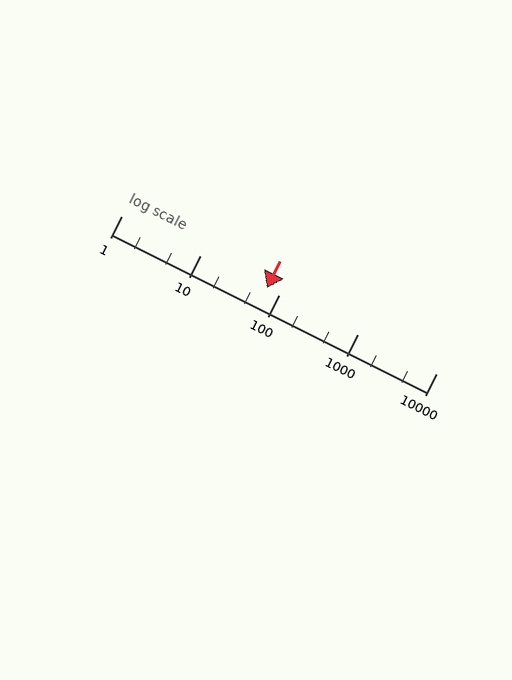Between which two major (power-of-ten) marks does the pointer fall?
The pointer is between 10 and 100.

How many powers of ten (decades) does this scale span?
The scale spans 4 decades, from 1 to 10000.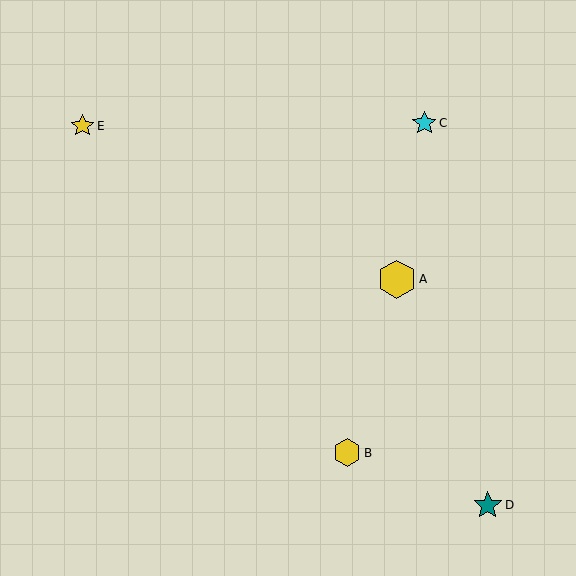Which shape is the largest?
The yellow hexagon (labeled A) is the largest.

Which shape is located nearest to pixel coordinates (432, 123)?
The cyan star (labeled C) at (424, 123) is nearest to that location.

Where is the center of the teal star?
The center of the teal star is at (488, 505).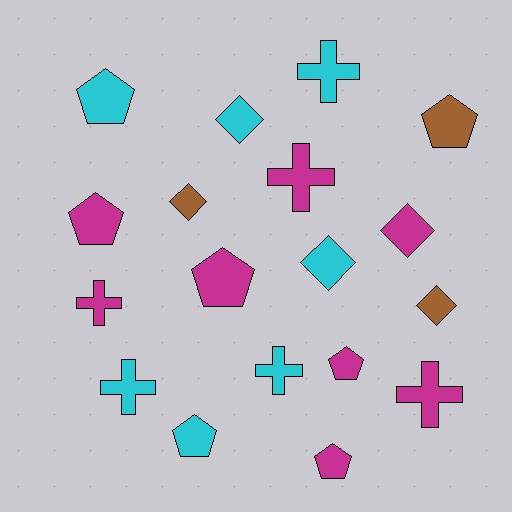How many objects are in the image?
There are 18 objects.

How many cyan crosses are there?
There are 3 cyan crosses.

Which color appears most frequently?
Magenta, with 8 objects.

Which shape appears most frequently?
Pentagon, with 7 objects.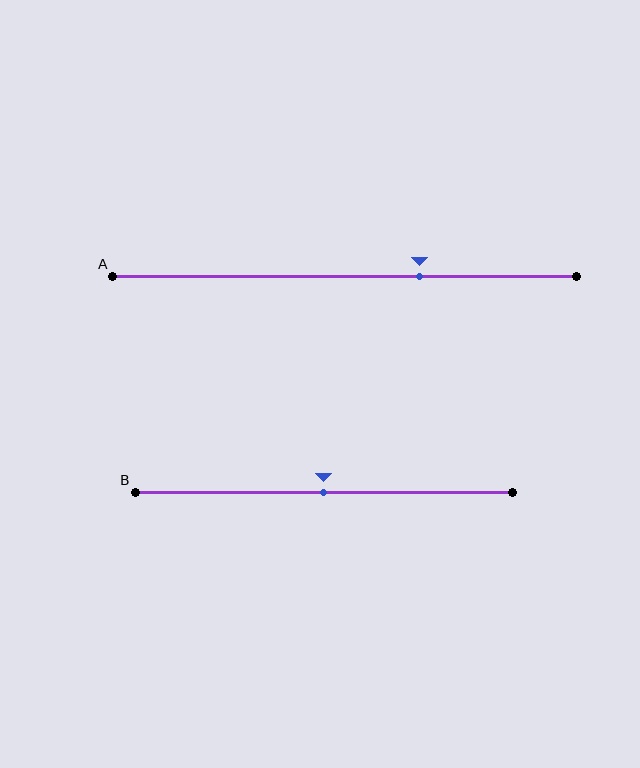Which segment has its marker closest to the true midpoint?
Segment B has its marker closest to the true midpoint.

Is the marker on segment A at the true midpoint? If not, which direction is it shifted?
No, the marker on segment A is shifted to the right by about 16% of the segment length.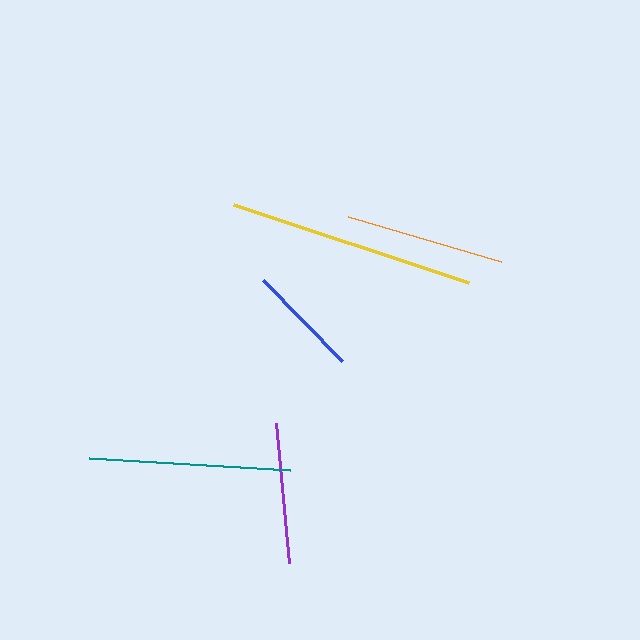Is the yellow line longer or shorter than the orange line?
The yellow line is longer than the orange line.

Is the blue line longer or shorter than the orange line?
The orange line is longer than the blue line.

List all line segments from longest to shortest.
From longest to shortest: yellow, teal, orange, purple, blue.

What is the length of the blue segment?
The blue segment is approximately 113 pixels long.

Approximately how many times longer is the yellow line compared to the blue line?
The yellow line is approximately 2.2 times the length of the blue line.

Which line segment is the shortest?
The blue line is the shortest at approximately 113 pixels.